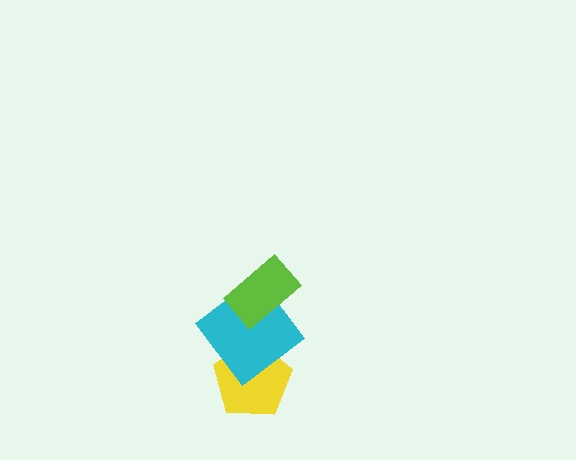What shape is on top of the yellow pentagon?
The cyan diamond is on top of the yellow pentagon.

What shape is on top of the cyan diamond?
The lime rectangle is on top of the cyan diamond.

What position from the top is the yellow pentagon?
The yellow pentagon is 3rd from the top.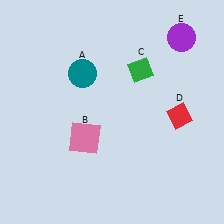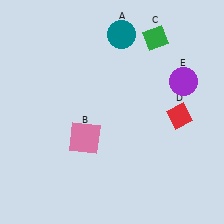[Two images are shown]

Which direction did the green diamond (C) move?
The green diamond (C) moved up.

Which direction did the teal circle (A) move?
The teal circle (A) moved up.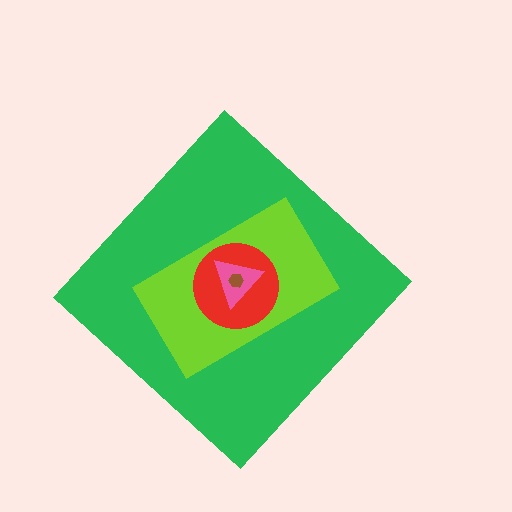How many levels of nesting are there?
5.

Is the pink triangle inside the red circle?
Yes.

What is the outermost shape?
The green diamond.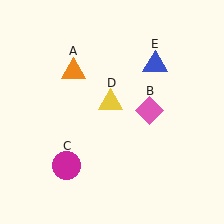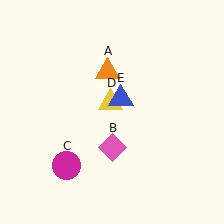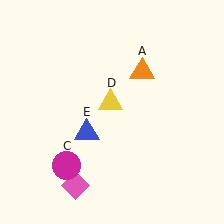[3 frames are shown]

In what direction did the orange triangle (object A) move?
The orange triangle (object A) moved right.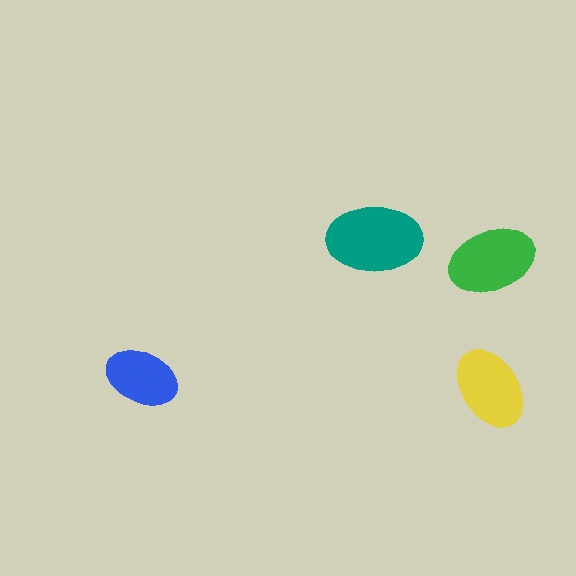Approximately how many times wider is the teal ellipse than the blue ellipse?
About 1.5 times wider.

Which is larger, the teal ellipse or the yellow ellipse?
The teal one.